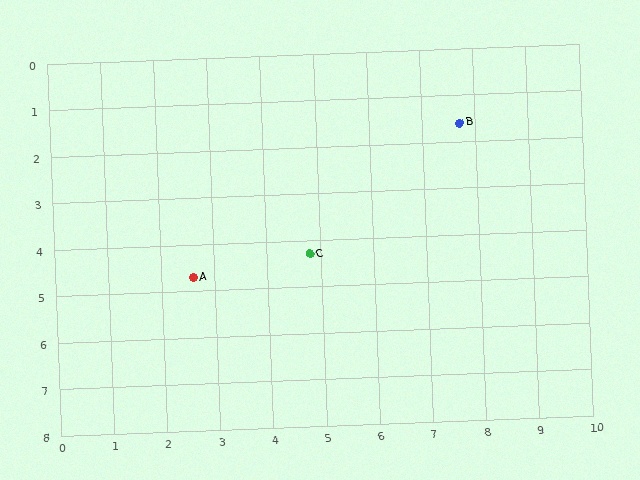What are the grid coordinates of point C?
Point C is at approximately (4.8, 4.3).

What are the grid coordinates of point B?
Point B is at approximately (7.7, 1.6).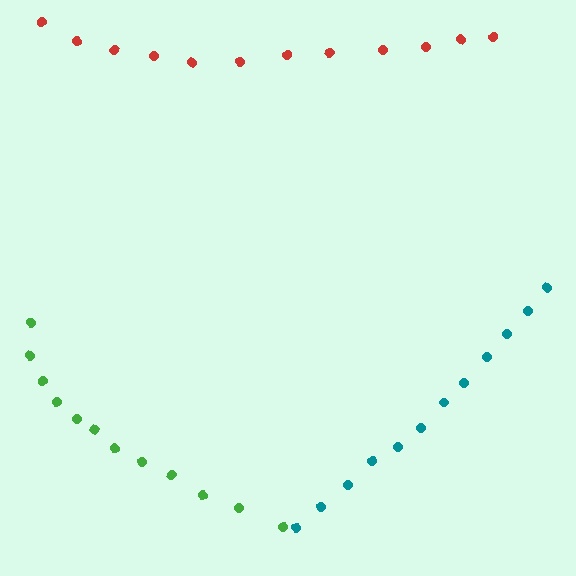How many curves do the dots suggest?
There are 3 distinct paths.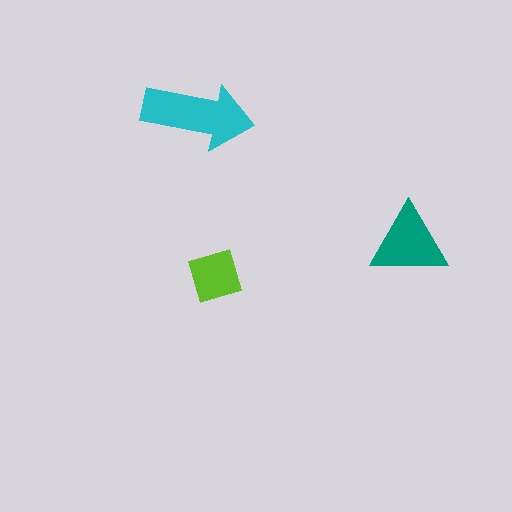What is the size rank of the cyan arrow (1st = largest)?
1st.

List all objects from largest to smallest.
The cyan arrow, the teal triangle, the lime square.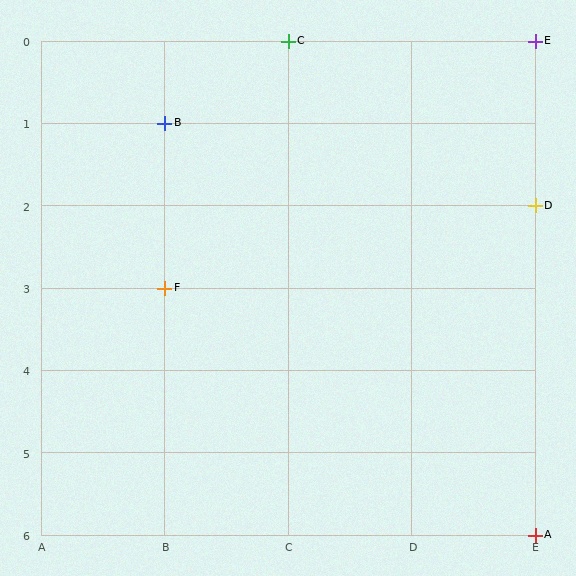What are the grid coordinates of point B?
Point B is at grid coordinates (B, 1).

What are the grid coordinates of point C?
Point C is at grid coordinates (C, 0).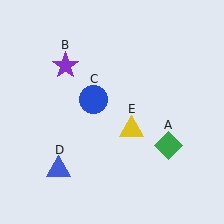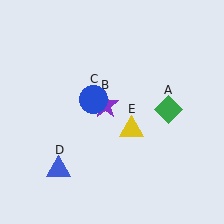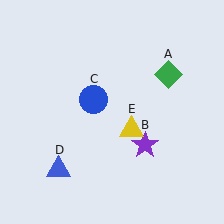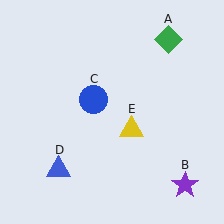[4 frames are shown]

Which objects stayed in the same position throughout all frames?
Blue circle (object C) and blue triangle (object D) and yellow triangle (object E) remained stationary.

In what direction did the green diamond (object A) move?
The green diamond (object A) moved up.